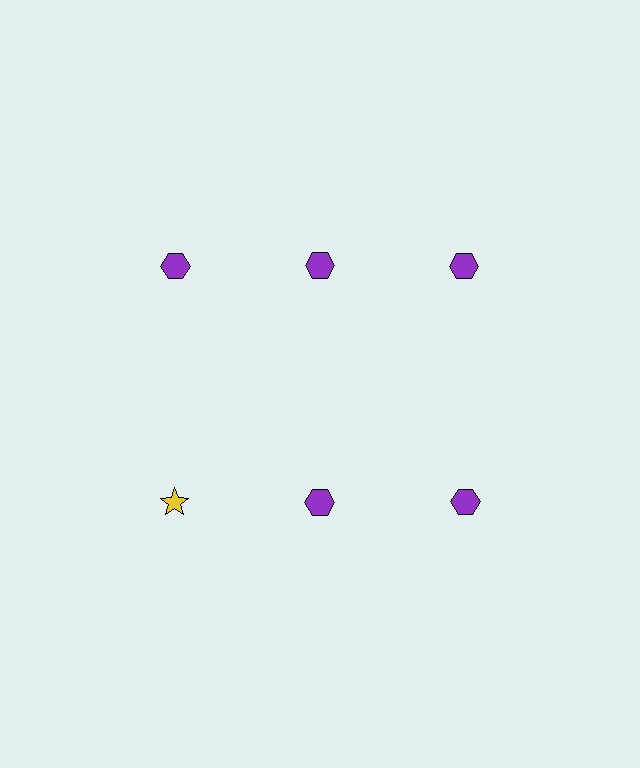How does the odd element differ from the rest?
It differs in both color (yellow instead of purple) and shape (star instead of hexagon).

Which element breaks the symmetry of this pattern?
The yellow star in the second row, leftmost column breaks the symmetry. All other shapes are purple hexagons.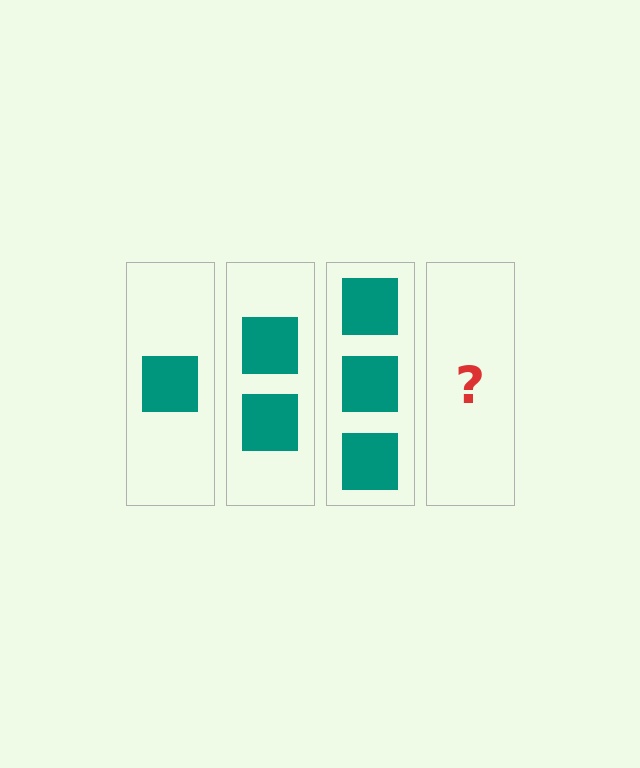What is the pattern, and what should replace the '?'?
The pattern is that each step adds one more square. The '?' should be 4 squares.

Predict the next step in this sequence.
The next step is 4 squares.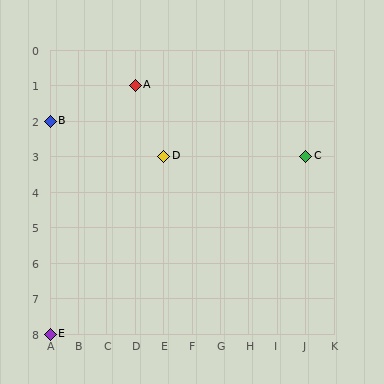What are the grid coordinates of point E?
Point E is at grid coordinates (A, 8).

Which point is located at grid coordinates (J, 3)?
Point C is at (J, 3).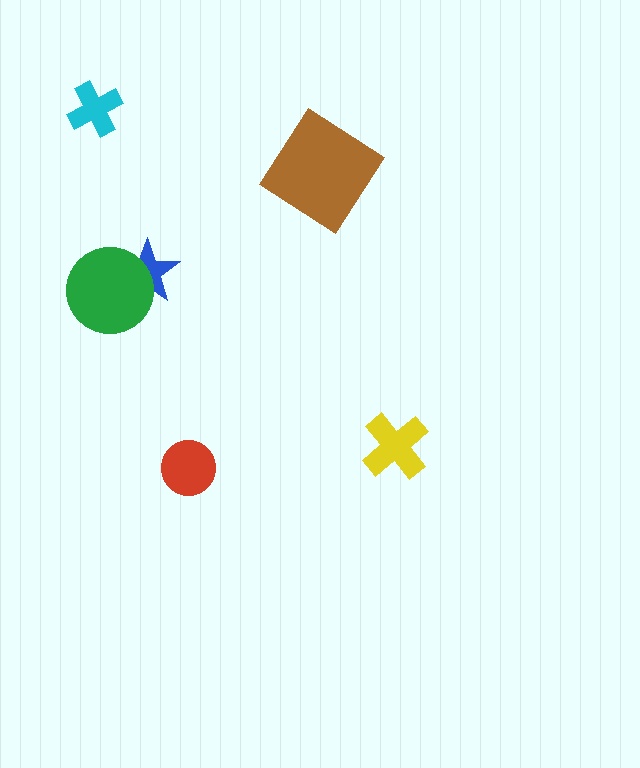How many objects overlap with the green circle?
1 object overlaps with the green circle.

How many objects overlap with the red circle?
0 objects overlap with the red circle.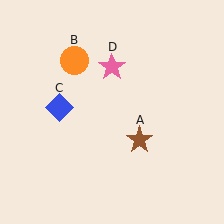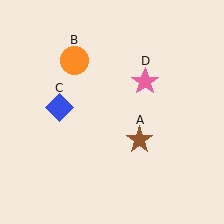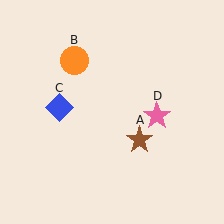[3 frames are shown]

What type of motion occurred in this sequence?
The pink star (object D) rotated clockwise around the center of the scene.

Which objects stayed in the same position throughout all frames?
Brown star (object A) and orange circle (object B) and blue diamond (object C) remained stationary.